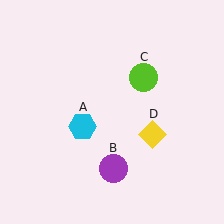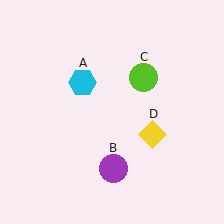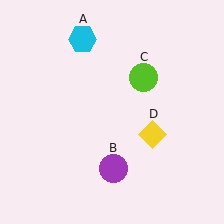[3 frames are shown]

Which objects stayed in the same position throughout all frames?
Purple circle (object B) and lime circle (object C) and yellow diamond (object D) remained stationary.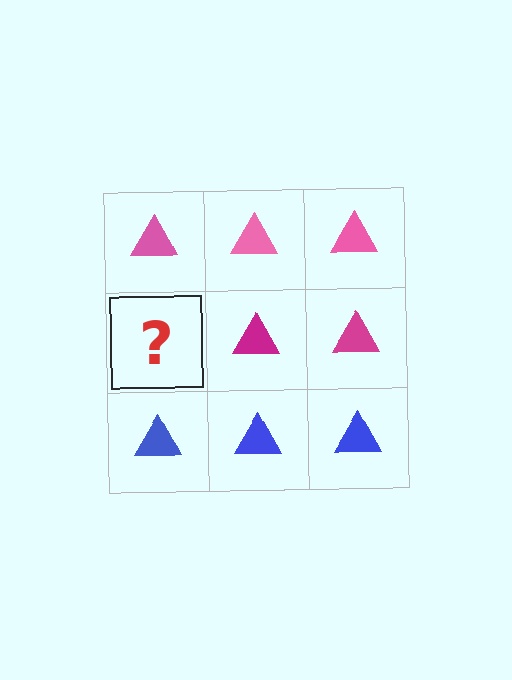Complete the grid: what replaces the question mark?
The question mark should be replaced with a magenta triangle.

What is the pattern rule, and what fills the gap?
The rule is that each row has a consistent color. The gap should be filled with a magenta triangle.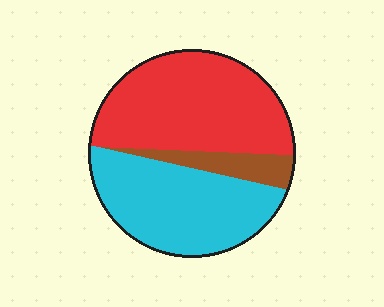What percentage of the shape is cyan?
Cyan covers 41% of the shape.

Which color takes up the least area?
Brown, at roughly 10%.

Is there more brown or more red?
Red.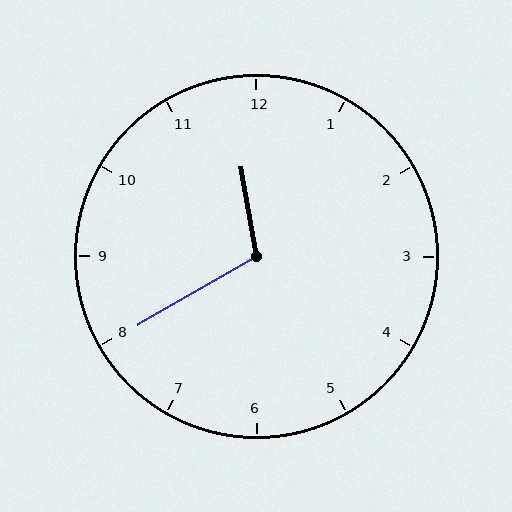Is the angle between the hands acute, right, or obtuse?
It is obtuse.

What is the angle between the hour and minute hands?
Approximately 110 degrees.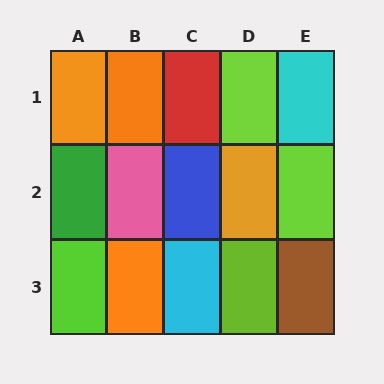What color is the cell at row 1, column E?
Cyan.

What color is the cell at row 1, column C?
Red.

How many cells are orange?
4 cells are orange.